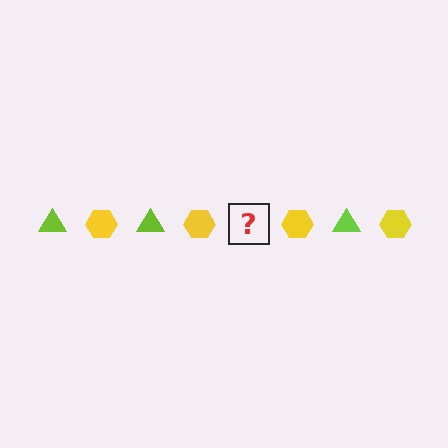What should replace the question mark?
The question mark should be replaced with a lime triangle.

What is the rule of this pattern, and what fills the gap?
The rule is that the pattern alternates between lime triangle and yellow hexagon. The gap should be filled with a lime triangle.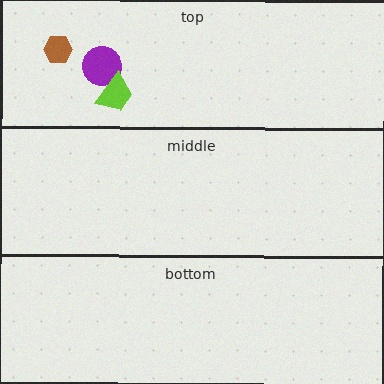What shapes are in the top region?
The brown hexagon, the purple circle, the lime trapezoid.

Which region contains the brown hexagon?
The top region.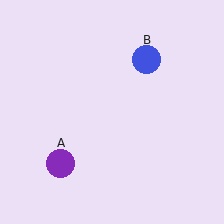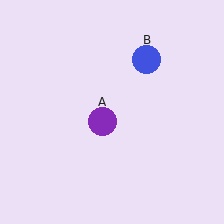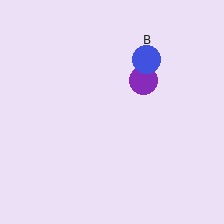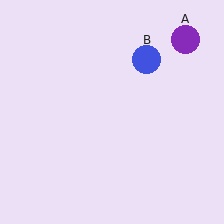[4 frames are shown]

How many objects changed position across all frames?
1 object changed position: purple circle (object A).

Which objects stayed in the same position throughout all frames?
Blue circle (object B) remained stationary.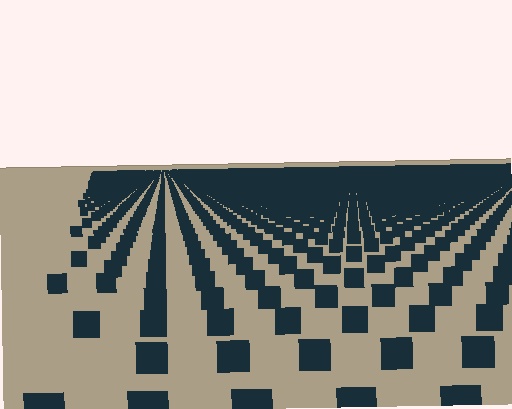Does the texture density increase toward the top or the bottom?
Density increases toward the top.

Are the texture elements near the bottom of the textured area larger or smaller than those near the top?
Larger. Near the bottom, elements are closer to the viewer and appear at a bigger on-screen size.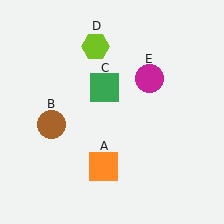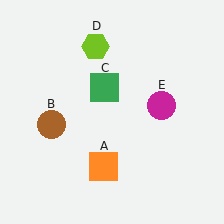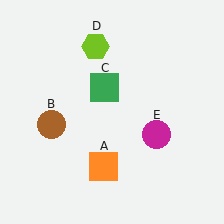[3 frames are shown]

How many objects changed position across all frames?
1 object changed position: magenta circle (object E).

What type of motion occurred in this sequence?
The magenta circle (object E) rotated clockwise around the center of the scene.